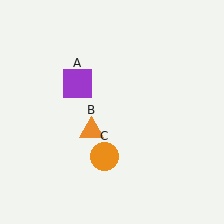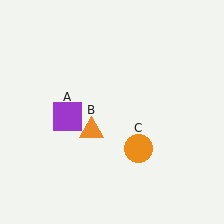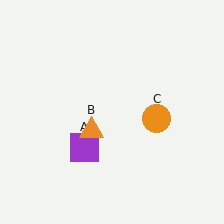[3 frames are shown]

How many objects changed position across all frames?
2 objects changed position: purple square (object A), orange circle (object C).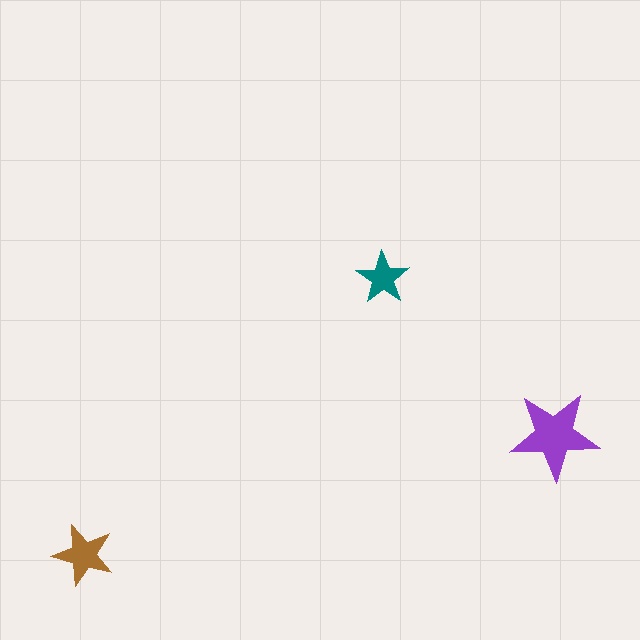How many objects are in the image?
There are 3 objects in the image.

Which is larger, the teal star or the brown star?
The brown one.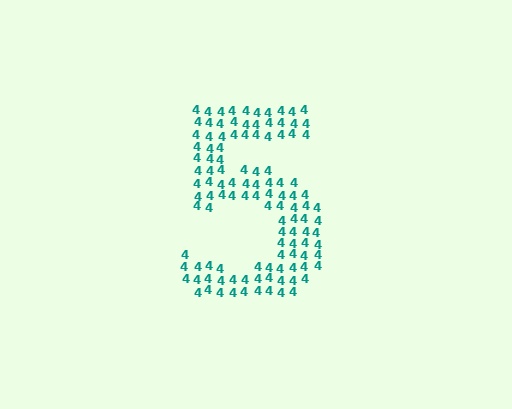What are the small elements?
The small elements are digit 4's.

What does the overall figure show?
The overall figure shows the digit 5.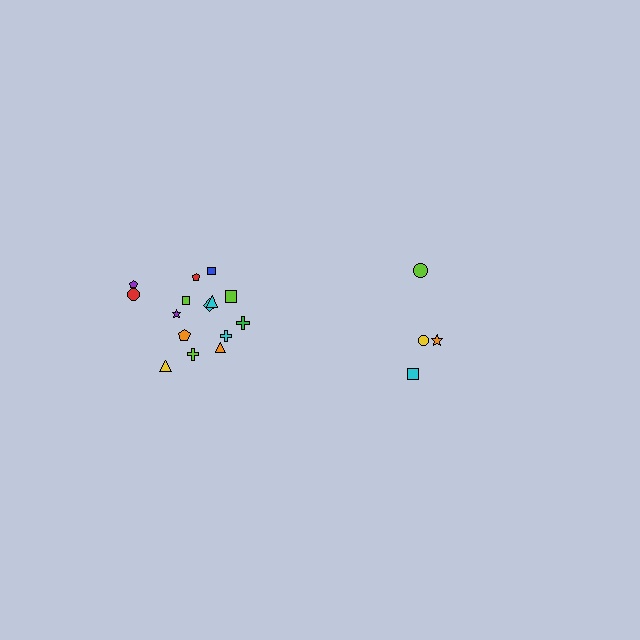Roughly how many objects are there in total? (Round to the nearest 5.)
Roughly 20 objects in total.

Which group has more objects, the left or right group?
The left group.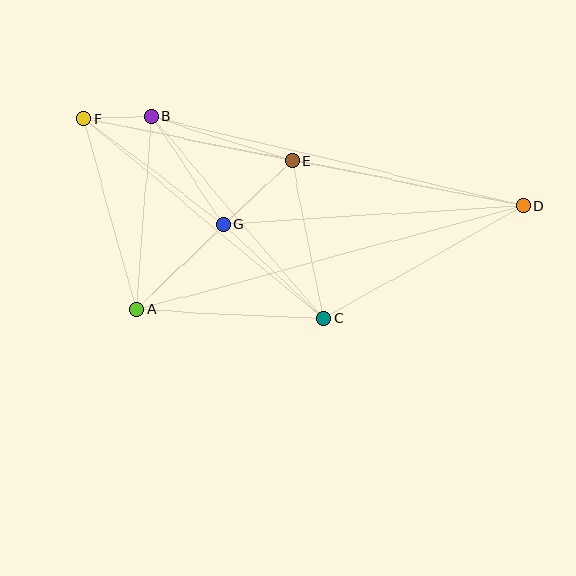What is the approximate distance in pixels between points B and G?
The distance between B and G is approximately 129 pixels.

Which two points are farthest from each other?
Points D and F are farthest from each other.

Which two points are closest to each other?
Points B and F are closest to each other.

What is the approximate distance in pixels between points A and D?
The distance between A and D is approximately 401 pixels.